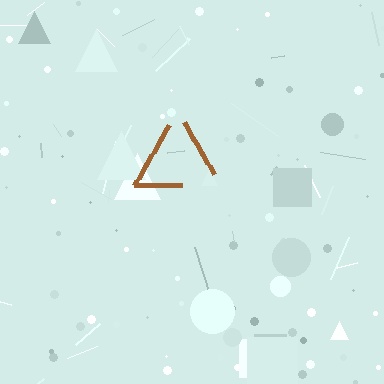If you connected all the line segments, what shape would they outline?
They would outline a triangle.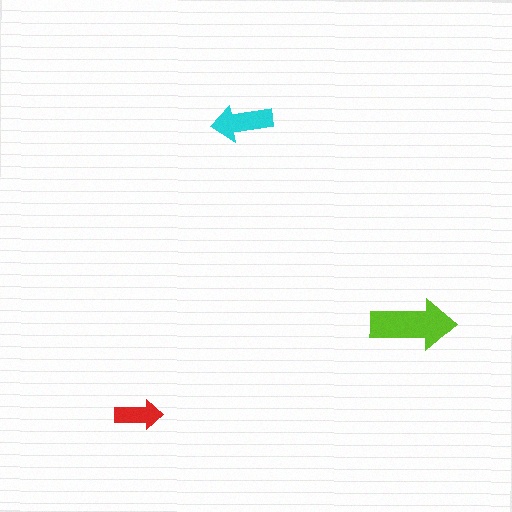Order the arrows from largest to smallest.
the lime one, the cyan one, the red one.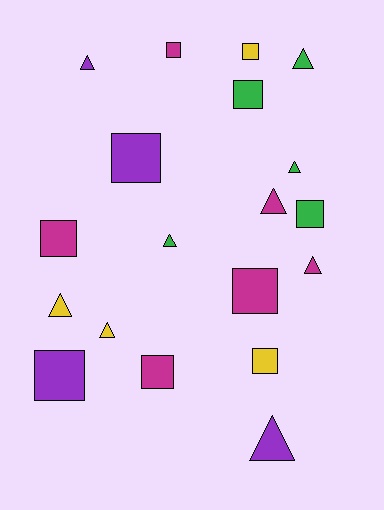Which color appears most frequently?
Magenta, with 6 objects.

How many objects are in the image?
There are 19 objects.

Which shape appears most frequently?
Square, with 10 objects.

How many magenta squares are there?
There are 4 magenta squares.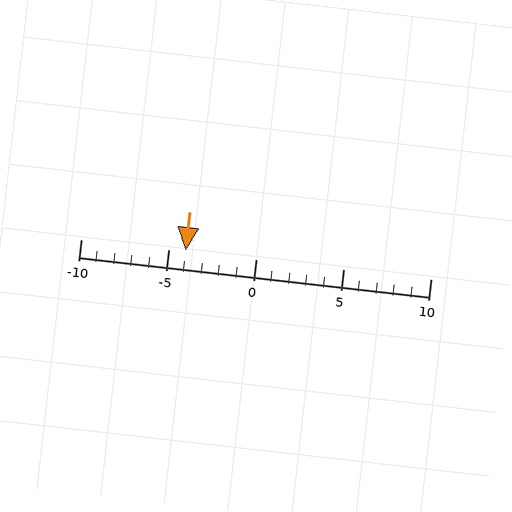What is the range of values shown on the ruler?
The ruler shows values from -10 to 10.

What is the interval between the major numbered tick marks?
The major tick marks are spaced 5 units apart.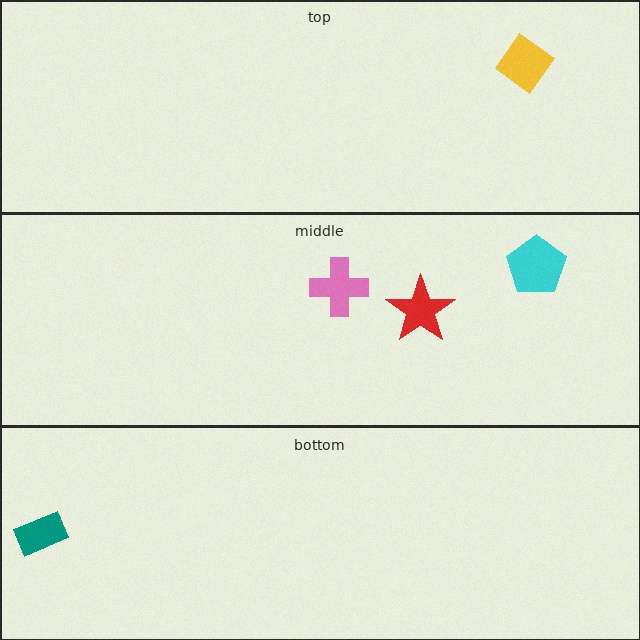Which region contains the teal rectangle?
The bottom region.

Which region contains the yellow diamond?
The top region.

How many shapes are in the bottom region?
1.